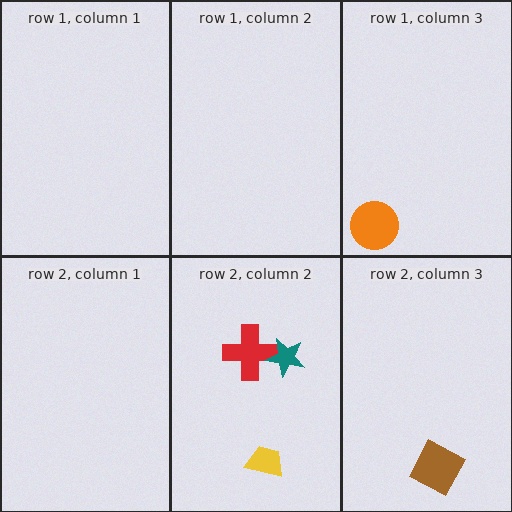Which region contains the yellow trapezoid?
The row 2, column 2 region.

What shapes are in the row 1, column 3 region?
The orange circle.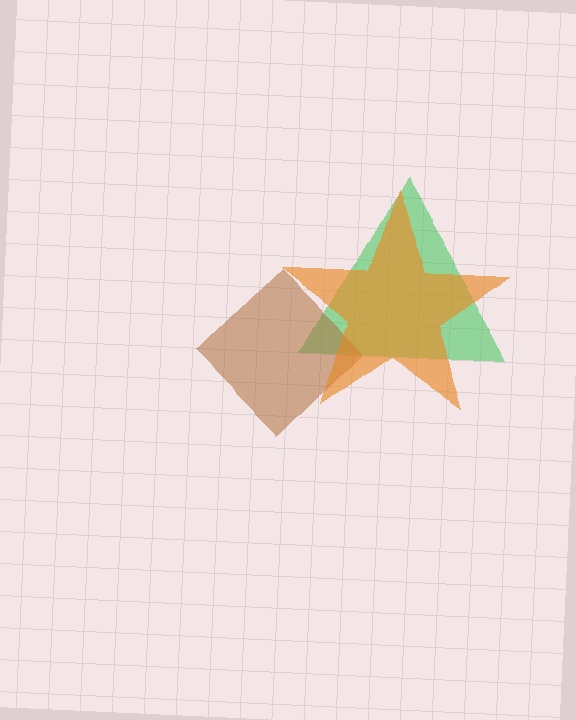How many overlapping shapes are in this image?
There are 3 overlapping shapes in the image.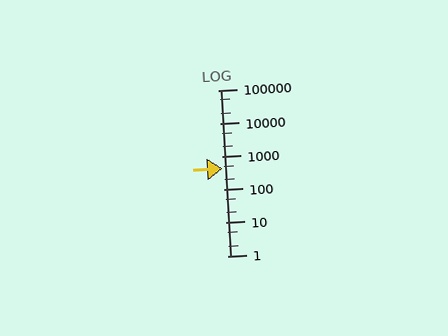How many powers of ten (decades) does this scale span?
The scale spans 5 decades, from 1 to 100000.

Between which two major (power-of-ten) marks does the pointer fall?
The pointer is between 100 and 1000.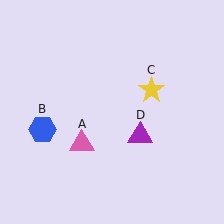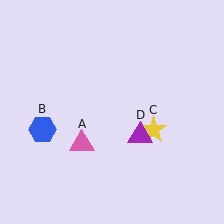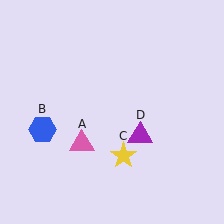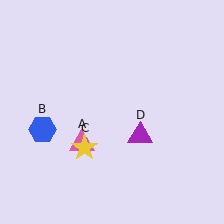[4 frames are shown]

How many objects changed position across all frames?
1 object changed position: yellow star (object C).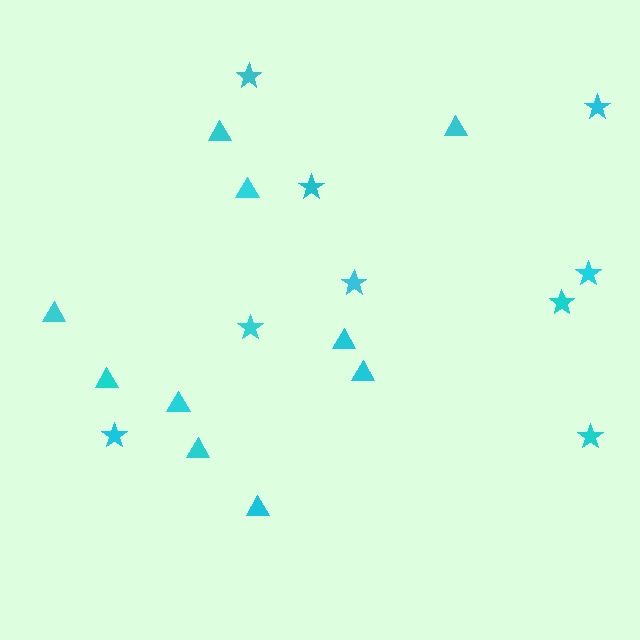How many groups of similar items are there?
There are 2 groups: one group of stars (9) and one group of triangles (10).